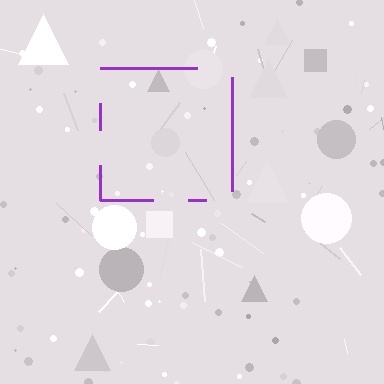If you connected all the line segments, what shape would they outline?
They would outline a square.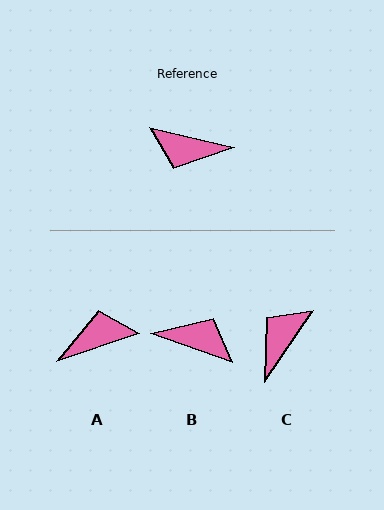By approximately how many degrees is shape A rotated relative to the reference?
Approximately 148 degrees clockwise.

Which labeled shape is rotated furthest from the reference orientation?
B, about 174 degrees away.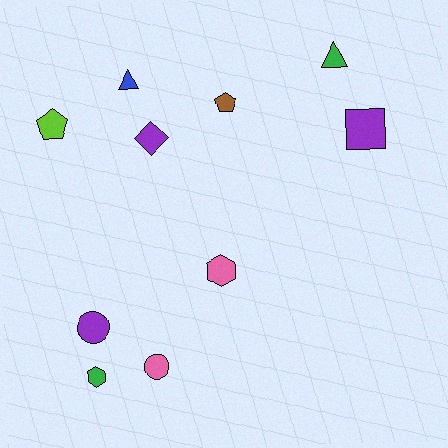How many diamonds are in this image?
There is 1 diamond.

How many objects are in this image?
There are 10 objects.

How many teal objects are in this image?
There are no teal objects.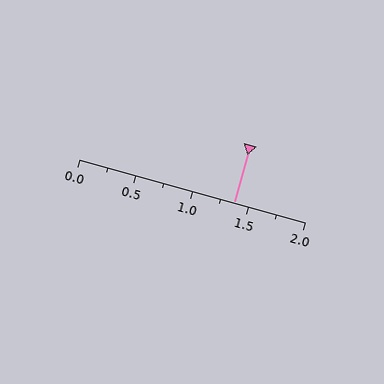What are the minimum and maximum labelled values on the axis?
The axis runs from 0.0 to 2.0.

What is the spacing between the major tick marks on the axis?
The major ticks are spaced 0.5 apart.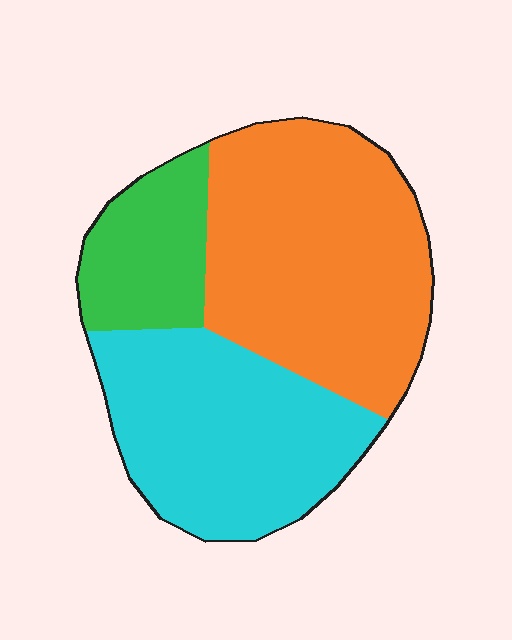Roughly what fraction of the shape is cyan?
Cyan covers around 35% of the shape.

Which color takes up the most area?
Orange, at roughly 45%.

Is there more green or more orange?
Orange.